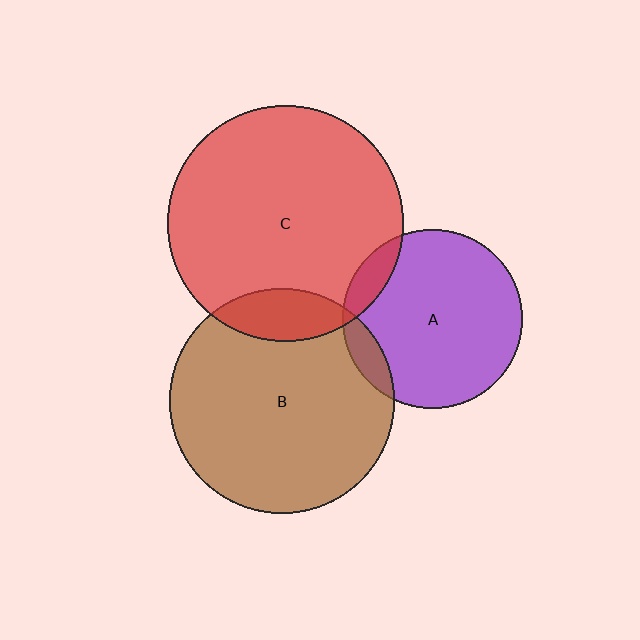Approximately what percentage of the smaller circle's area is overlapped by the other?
Approximately 10%.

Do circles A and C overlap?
Yes.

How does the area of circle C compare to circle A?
Approximately 1.7 times.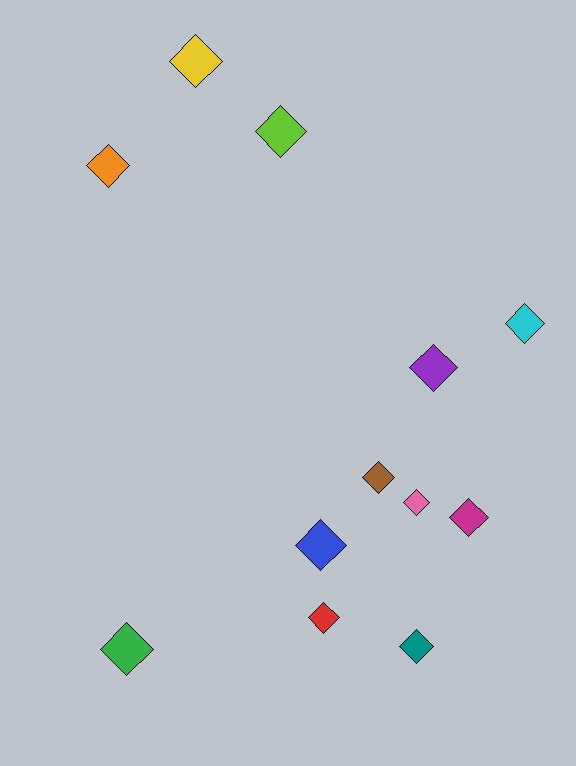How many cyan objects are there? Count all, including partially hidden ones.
There is 1 cyan object.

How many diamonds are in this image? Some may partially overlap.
There are 12 diamonds.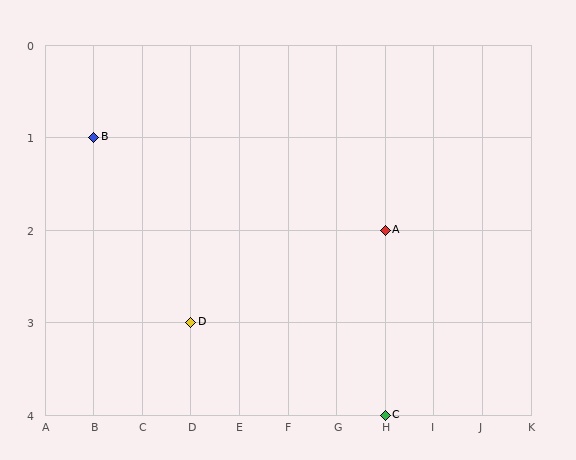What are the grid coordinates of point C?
Point C is at grid coordinates (H, 4).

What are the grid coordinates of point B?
Point B is at grid coordinates (B, 1).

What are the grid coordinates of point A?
Point A is at grid coordinates (H, 2).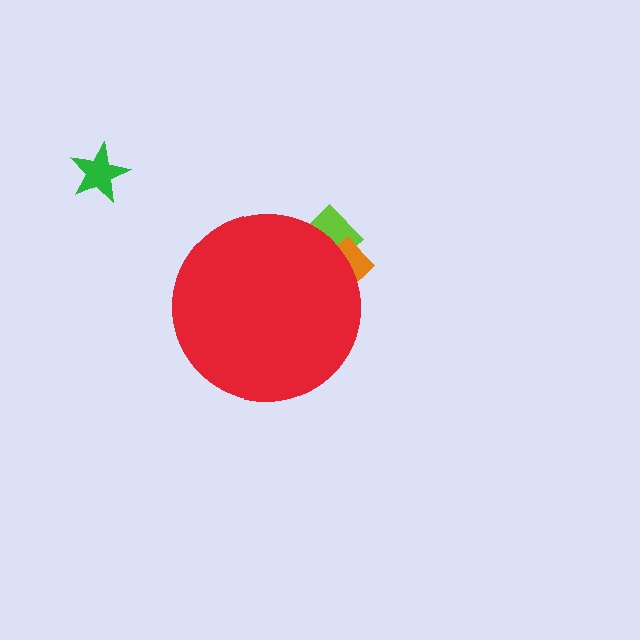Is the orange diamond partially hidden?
Yes, the orange diamond is partially hidden behind the red circle.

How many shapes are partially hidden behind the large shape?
2 shapes are partially hidden.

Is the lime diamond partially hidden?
Yes, the lime diamond is partially hidden behind the red circle.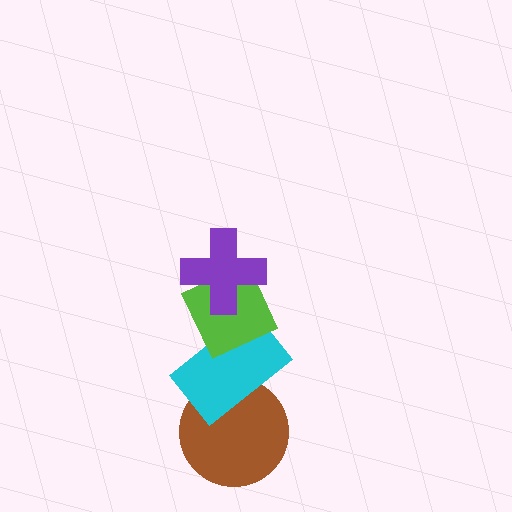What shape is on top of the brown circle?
The cyan rectangle is on top of the brown circle.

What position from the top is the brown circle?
The brown circle is 4th from the top.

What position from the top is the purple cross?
The purple cross is 1st from the top.